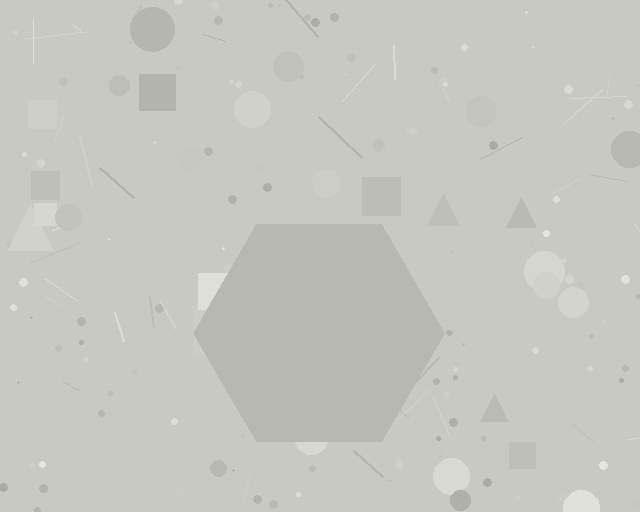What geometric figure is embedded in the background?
A hexagon is embedded in the background.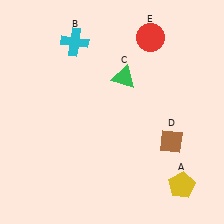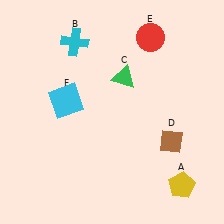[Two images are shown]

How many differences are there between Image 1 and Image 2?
There is 1 difference between the two images.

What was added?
A cyan square (F) was added in Image 2.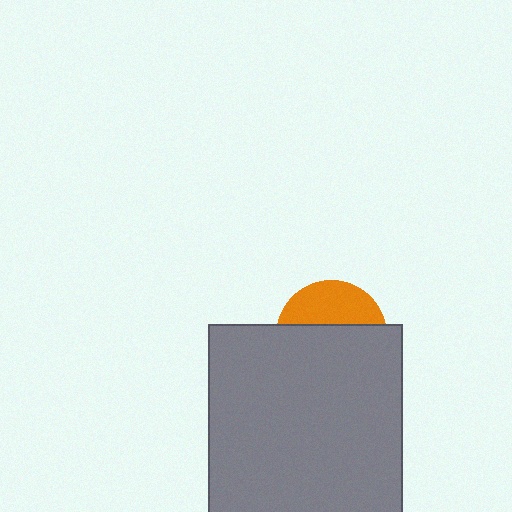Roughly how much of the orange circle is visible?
A small part of it is visible (roughly 36%).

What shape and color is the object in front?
The object in front is a gray rectangle.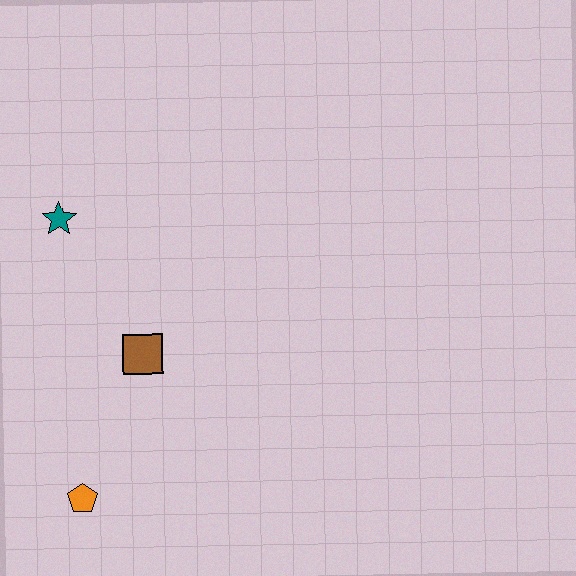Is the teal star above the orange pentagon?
Yes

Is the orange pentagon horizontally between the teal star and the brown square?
Yes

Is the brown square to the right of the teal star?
Yes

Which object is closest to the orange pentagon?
The brown square is closest to the orange pentagon.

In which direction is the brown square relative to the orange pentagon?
The brown square is above the orange pentagon.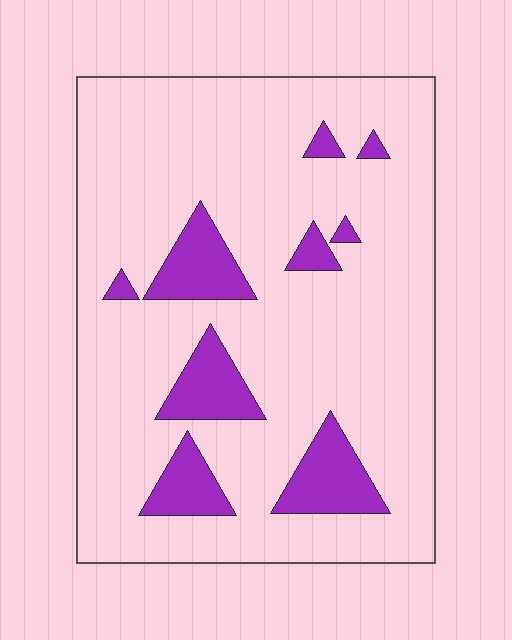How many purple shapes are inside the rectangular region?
9.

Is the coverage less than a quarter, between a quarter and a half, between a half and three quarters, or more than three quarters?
Less than a quarter.